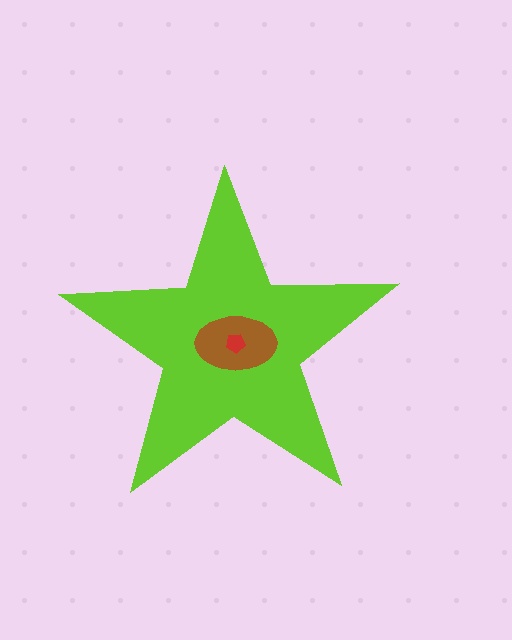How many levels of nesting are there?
3.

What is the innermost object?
The red pentagon.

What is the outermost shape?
The lime star.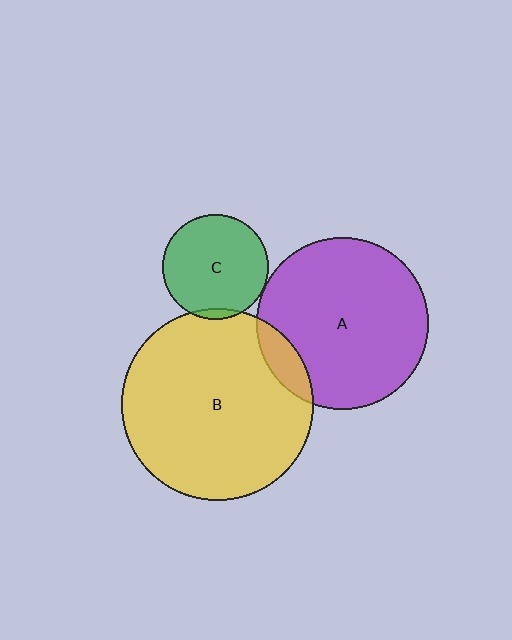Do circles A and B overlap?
Yes.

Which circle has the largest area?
Circle B (yellow).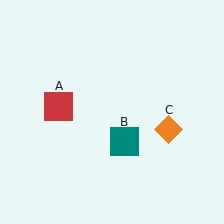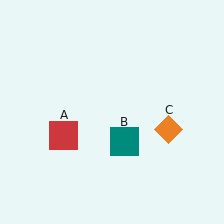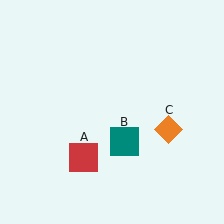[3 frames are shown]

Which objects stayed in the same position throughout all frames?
Teal square (object B) and orange diamond (object C) remained stationary.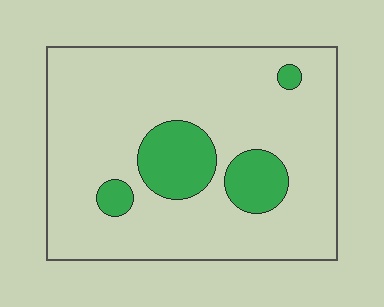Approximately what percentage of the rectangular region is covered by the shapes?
Approximately 15%.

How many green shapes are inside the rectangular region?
4.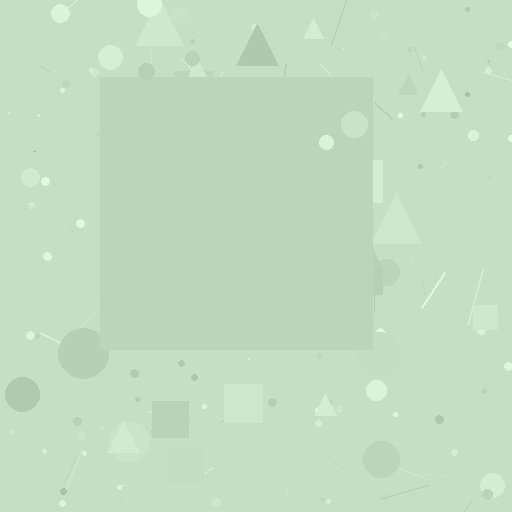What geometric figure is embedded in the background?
A square is embedded in the background.